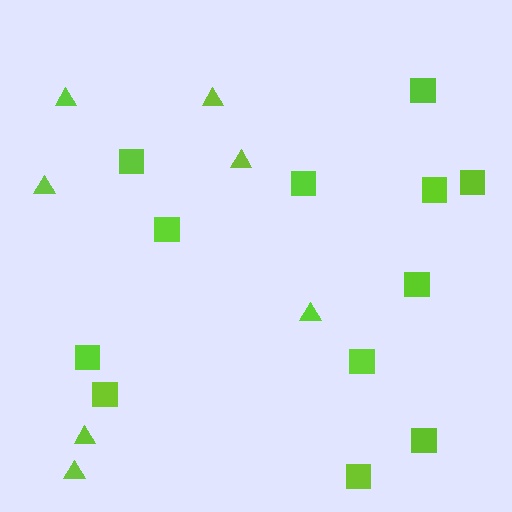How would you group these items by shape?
There are 2 groups: one group of triangles (7) and one group of squares (12).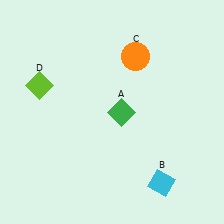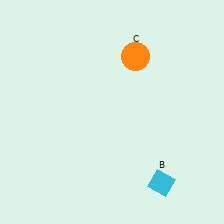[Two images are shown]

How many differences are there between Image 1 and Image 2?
There are 2 differences between the two images.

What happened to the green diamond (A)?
The green diamond (A) was removed in Image 2. It was in the bottom-right area of Image 1.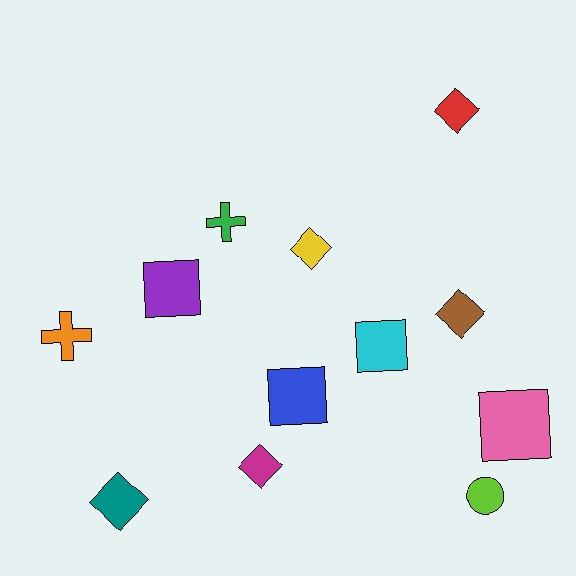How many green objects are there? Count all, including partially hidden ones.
There is 1 green object.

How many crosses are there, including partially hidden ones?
There are 2 crosses.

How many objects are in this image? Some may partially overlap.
There are 12 objects.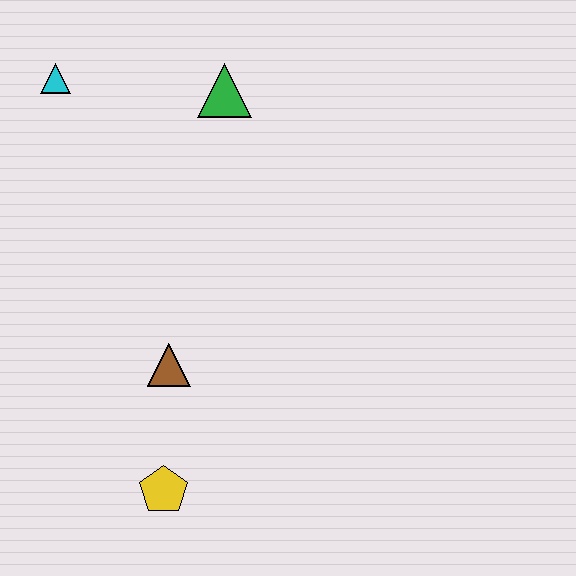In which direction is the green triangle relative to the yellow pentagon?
The green triangle is above the yellow pentagon.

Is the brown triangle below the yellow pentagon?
No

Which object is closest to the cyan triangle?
The green triangle is closest to the cyan triangle.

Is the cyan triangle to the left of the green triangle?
Yes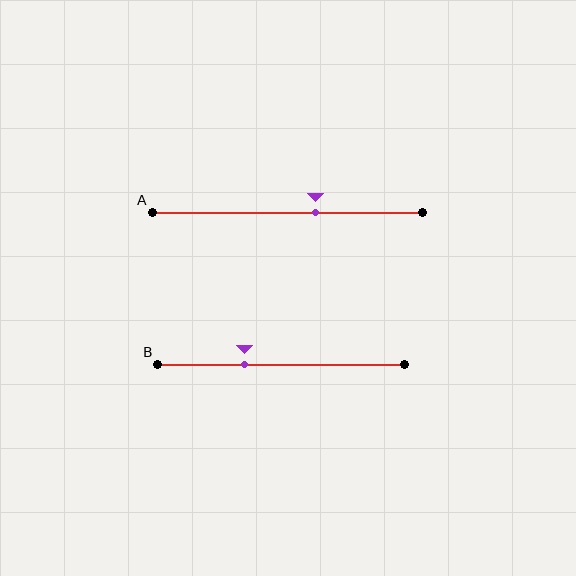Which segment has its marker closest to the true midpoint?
Segment A has its marker closest to the true midpoint.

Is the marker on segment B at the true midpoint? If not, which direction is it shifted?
No, the marker on segment B is shifted to the left by about 15% of the segment length.